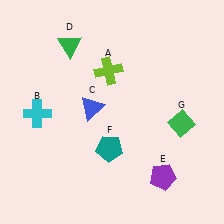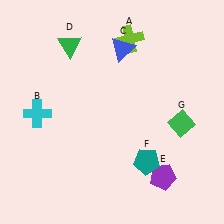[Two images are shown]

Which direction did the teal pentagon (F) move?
The teal pentagon (F) moved right.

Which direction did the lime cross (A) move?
The lime cross (A) moved up.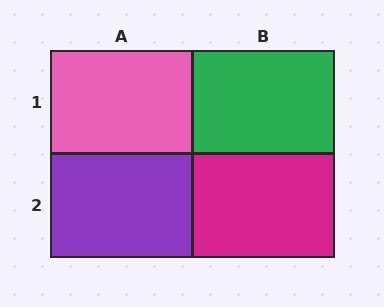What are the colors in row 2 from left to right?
Purple, magenta.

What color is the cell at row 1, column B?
Green.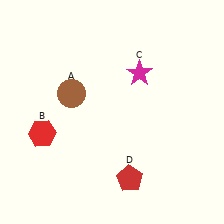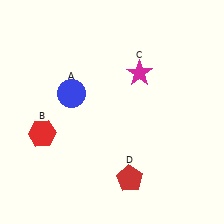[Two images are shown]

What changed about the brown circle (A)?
In Image 1, A is brown. In Image 2, it changed to blue.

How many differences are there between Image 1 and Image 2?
There is 1 difference between the two images.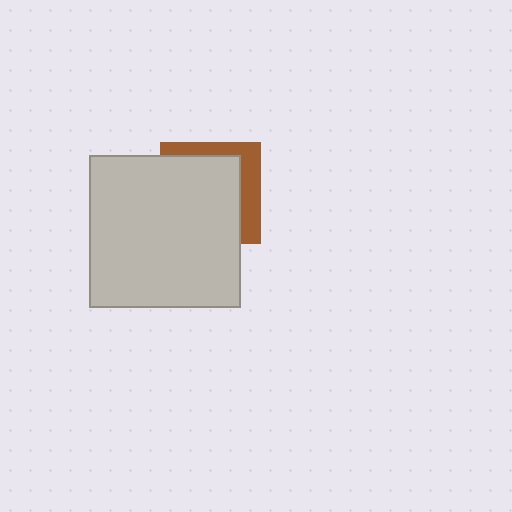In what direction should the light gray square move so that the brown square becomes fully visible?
The light gray square should move toward the lower-left. That is the shortest direction to clear the overlap and leave the brown square fully visible.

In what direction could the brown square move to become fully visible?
The brown square could move toward the upper-right. That would shift it out from behind the light gray square entirely.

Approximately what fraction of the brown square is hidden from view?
Roughly 69% of the brown square is hidden behind the light gray square.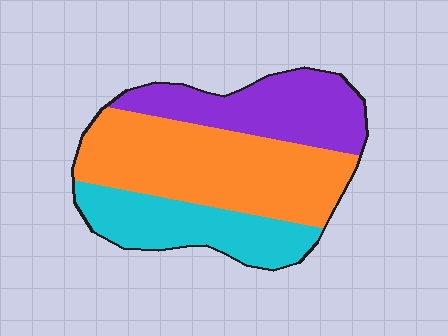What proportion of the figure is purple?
Purple covers about 30% of the figure.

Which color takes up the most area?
Orange, at roughly 45%.